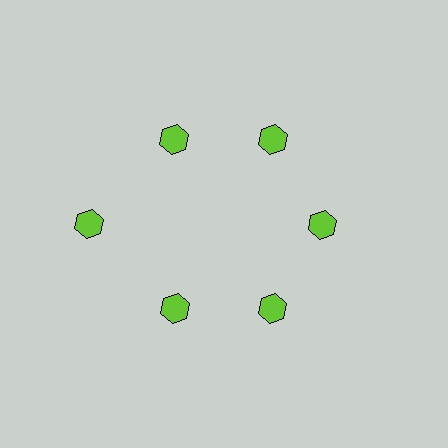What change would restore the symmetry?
The symmetry would be restored by moving it inward, back onto the ring so that all 6 hexagons sit at equal angles and equal distance from the center.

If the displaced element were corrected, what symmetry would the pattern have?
It would have 6-fold rotational symmetry — the pattern would map onto itself every 60 degrees.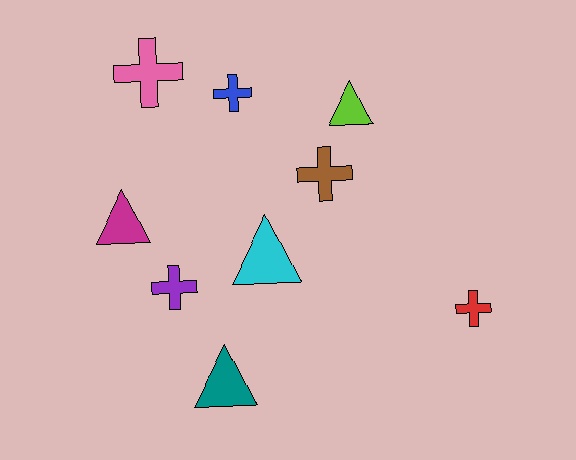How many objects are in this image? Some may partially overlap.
There are 9 objects.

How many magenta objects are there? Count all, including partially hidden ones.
There is 1 magenta object.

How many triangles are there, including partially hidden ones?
There are 4 triangles.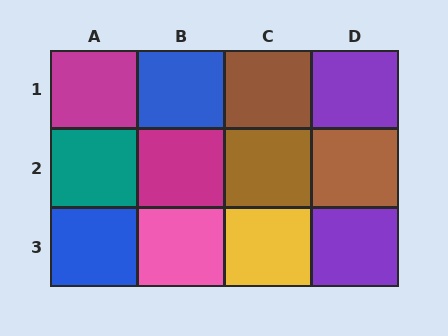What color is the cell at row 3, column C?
Yellow.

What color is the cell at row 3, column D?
Purple.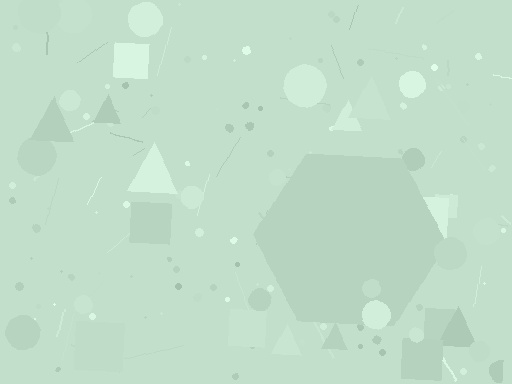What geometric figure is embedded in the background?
A hexagon is embedded in the background.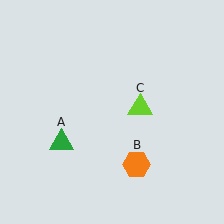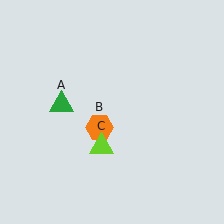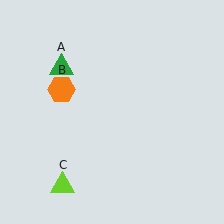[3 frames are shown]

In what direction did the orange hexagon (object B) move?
The orange hexagon (object B) moved up and to the left.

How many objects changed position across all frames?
3 objects changed position: green triangle (object A), orange hexagon (object B), lime triangle (object C).